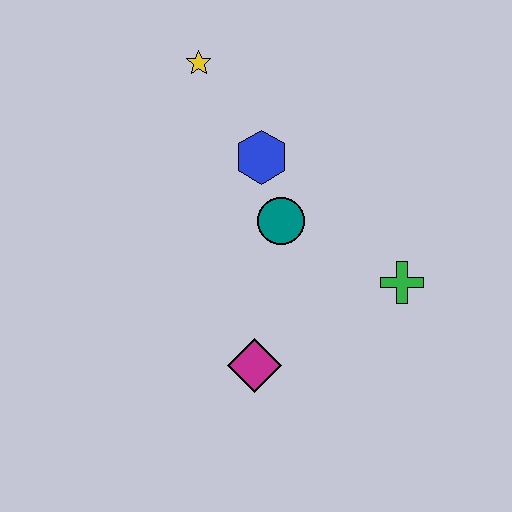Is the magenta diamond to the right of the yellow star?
Yes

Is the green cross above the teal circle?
No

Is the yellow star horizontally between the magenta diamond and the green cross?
No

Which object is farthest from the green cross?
The yellow star is farthest from the green cross.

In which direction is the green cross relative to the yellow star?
The green cross is below the yellow star.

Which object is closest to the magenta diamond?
The teal circle is closest to the magenta diamond.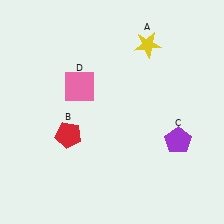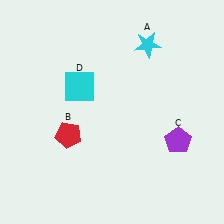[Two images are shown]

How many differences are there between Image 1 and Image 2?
There are 2 differences between the two images.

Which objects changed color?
A changed from yellow to cyan. D changed from pink to cyan.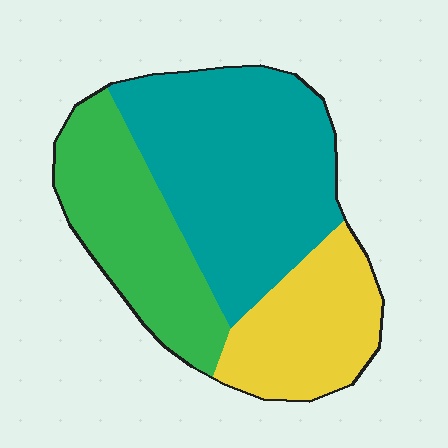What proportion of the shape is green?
Green covers 29% of the shape.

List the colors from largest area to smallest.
From largest to smallest: teal, green, yellow.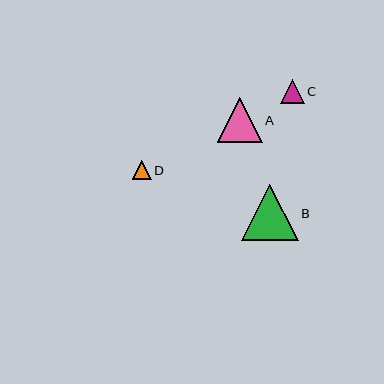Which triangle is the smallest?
Triangle D is the smallest with a size of approximately 19 pixels.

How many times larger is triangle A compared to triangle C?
Triangle A is approximately 1.8 times the size of triangle C.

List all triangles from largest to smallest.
From largest to smallest: B, A, C, D.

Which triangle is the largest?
Triangle B is the largest with a size of approximately 56 pixels.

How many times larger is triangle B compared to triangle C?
Triangle B is approximately 2.3 times the size of triangle C.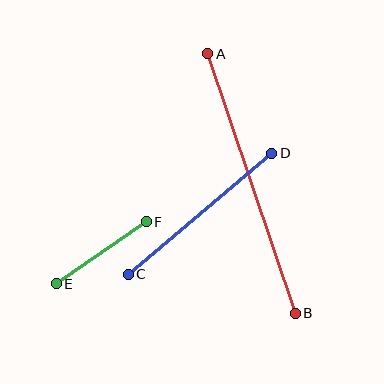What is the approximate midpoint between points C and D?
The midpoint is at approximately (200, 214) pixels.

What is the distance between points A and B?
The distance is approximately 274 pixels.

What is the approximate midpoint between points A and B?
The midpoint is at approximately (251, 184) pixels.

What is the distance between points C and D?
The distance is approximately 188 pixels.